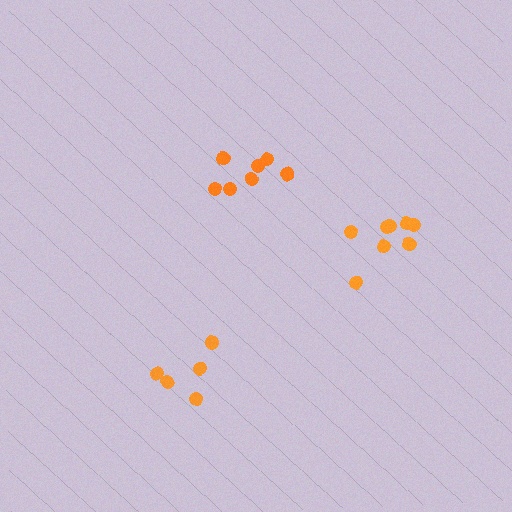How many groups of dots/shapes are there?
There are 3 groups.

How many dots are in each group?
Group 1: 7 dots, Group 2: 5 dots, Group 3: 8 dots (20 total).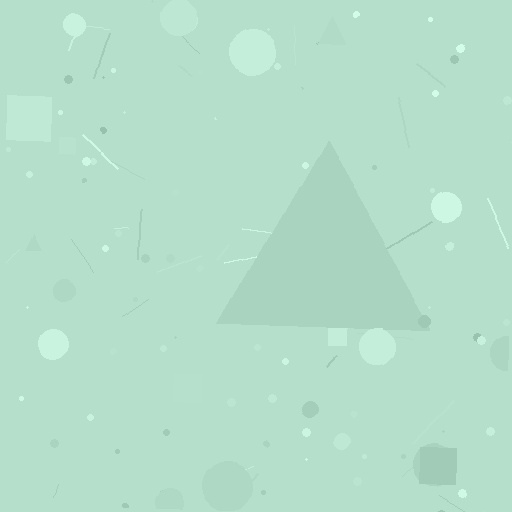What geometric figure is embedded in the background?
A triangle is embedded in the background.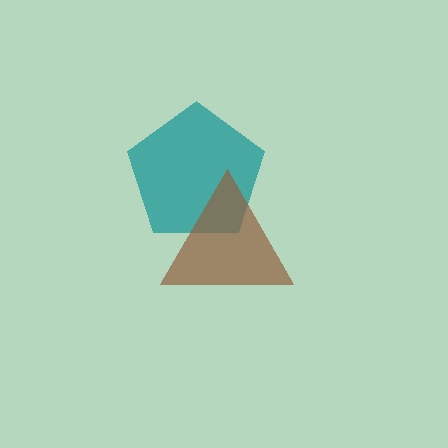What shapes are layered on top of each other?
The layered shapes are: a teal pentagon, a brown triangle.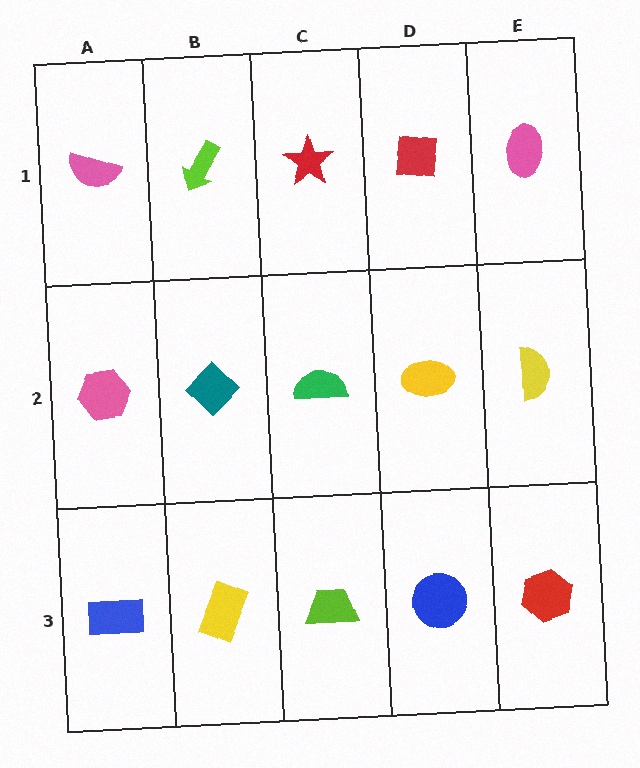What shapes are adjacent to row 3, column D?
A yellow ellipse (row 2, column D), a lime trapezoid (row 3, column C), a red hexagon (row 3, column E).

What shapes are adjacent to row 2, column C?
A red star (row 1, column C), a lime trapezoid (row 3, column C), a teal diamond (row 2, column B), a yellow ellipse (row 2, column D).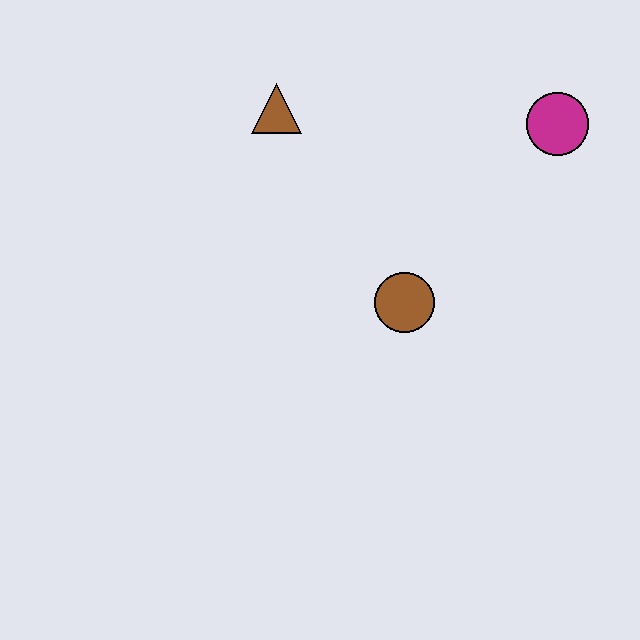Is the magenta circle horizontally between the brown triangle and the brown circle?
No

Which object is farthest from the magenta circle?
The brown triangle is farthest from the magenta circle.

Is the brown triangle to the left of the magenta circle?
Yes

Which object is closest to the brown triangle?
The brown circle is closest to the brown triangle.